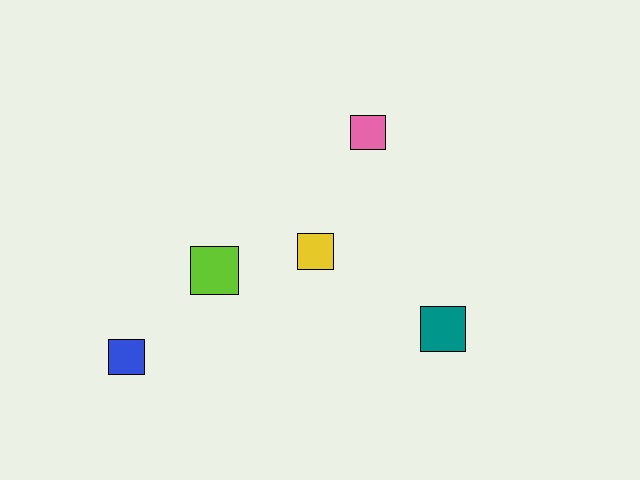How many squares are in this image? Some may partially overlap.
There are 5 squares.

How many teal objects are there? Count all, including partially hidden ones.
There is 1 teal object.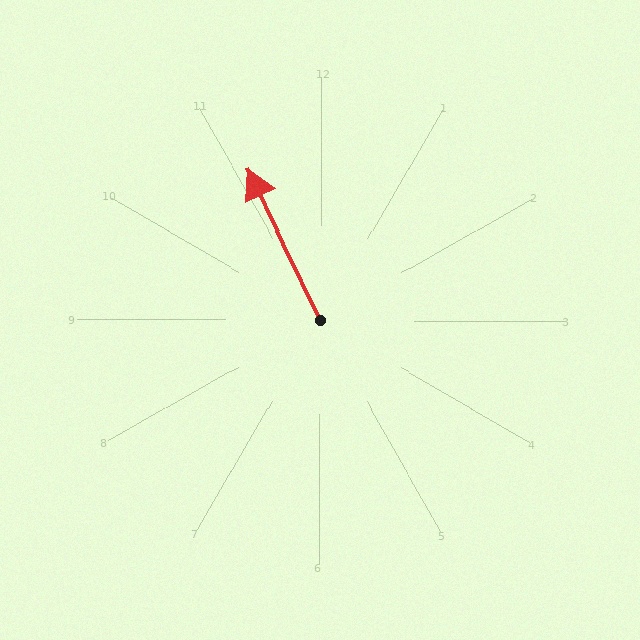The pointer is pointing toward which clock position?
Roughly 11 o'clock.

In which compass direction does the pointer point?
Northwest.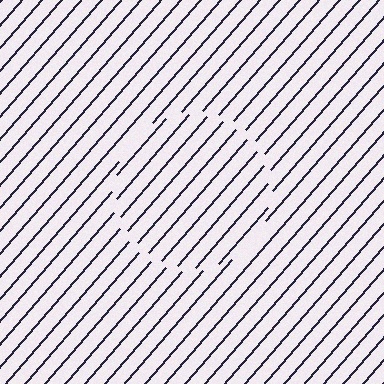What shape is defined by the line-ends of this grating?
An illusory circle. The interior of the shape contains the same grating, shifted by half a period — the contour is defined by the phase discontinuity where line-ends from the inner and outer gratings abut.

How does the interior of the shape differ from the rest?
The interior of the shape contains the same grating, shifted by half a period — the contour is defined by the phase discontinuity where line-ends from the inner and outer gratings abut.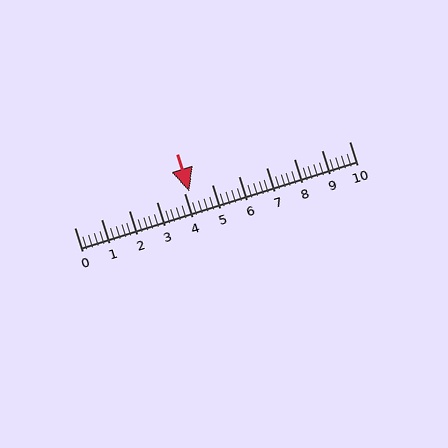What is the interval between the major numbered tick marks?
The major tick marks are spaced 1 units apart.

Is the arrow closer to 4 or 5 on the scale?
The arrow is closer to 4.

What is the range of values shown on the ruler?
The ruler shows values from 0 to 10.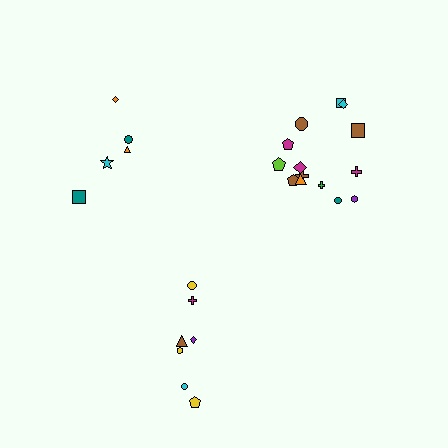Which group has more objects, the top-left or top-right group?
The top-right group.